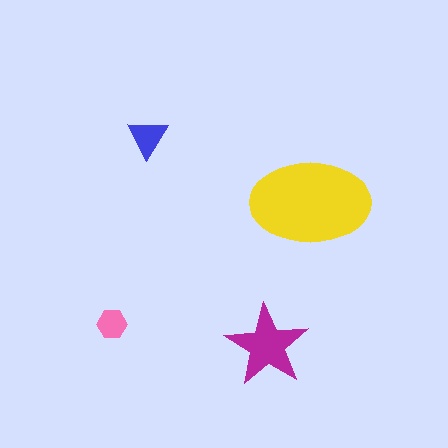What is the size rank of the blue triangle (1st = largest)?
3rd.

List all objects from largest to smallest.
The yellow ellipse, the magenta star, the blue triangle, the pink hexagon.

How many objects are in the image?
There are 4 objects in the image.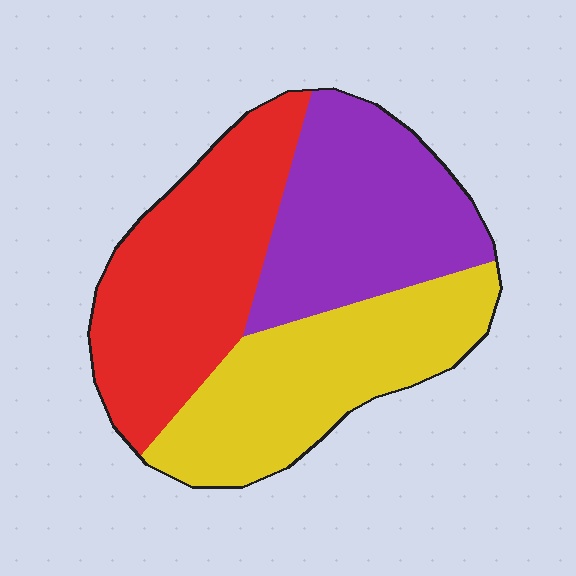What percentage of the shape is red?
Red covers around 35% of the shape.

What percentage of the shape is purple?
Purple takes up about one third (1/3) of the shape.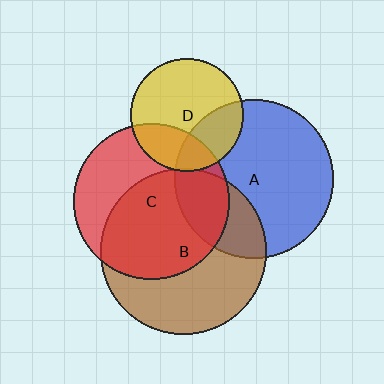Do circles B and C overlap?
Yes.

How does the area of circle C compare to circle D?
Approximately 1.9 times.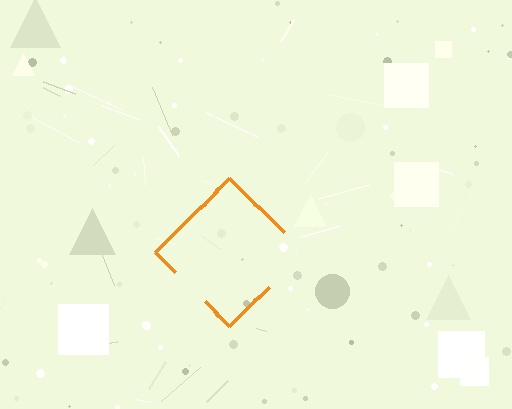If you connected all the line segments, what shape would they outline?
They would outline a diamond.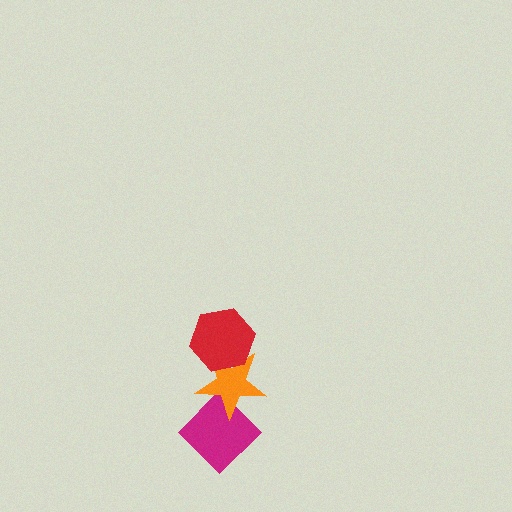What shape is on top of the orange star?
The red hexagon is on top of the orange star.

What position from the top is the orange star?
The orange star is 2nd from the top.